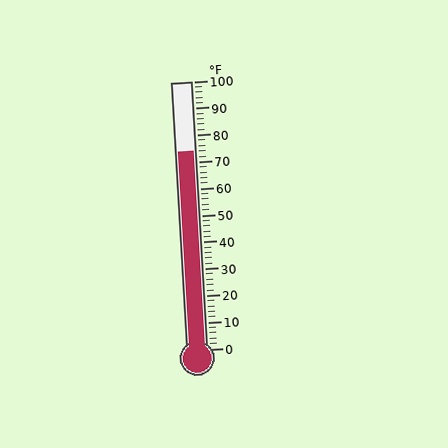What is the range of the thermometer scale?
The thermometer scale ranges from 0°F to 100°F.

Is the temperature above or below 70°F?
The temperature is above 70°F.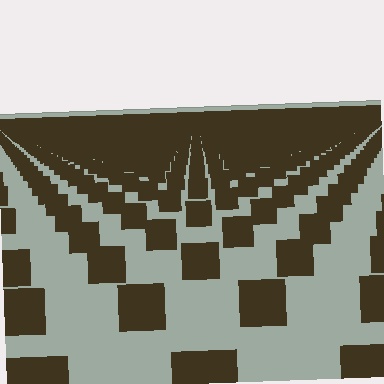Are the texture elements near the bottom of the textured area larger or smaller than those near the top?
Larger. Near the bottom, elements are closer to the viewer and appear at a bigger on-screen size.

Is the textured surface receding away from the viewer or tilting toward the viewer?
The surface is receding away from the viewer. Texture elements get smaller and denser toward the top.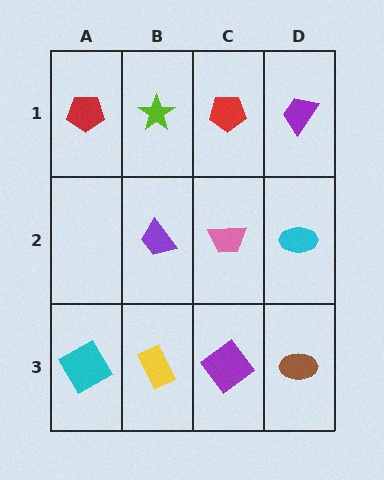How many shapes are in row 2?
3 shapes.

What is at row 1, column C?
A red pentagon.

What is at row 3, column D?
A brown ellipse.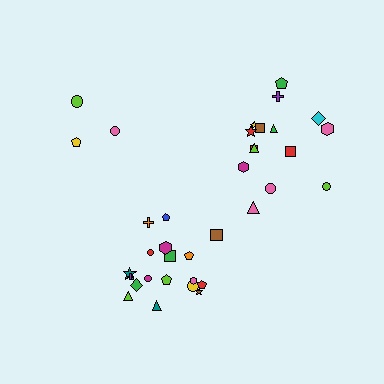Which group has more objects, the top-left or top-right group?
The top-right group.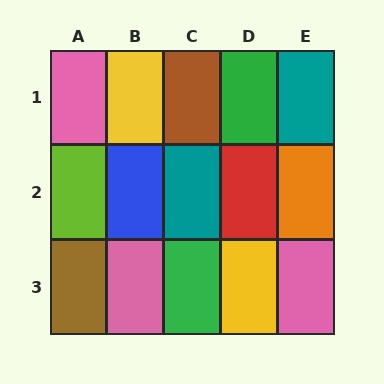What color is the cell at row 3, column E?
Pink.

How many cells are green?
2 cells are green.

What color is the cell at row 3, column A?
Brown.